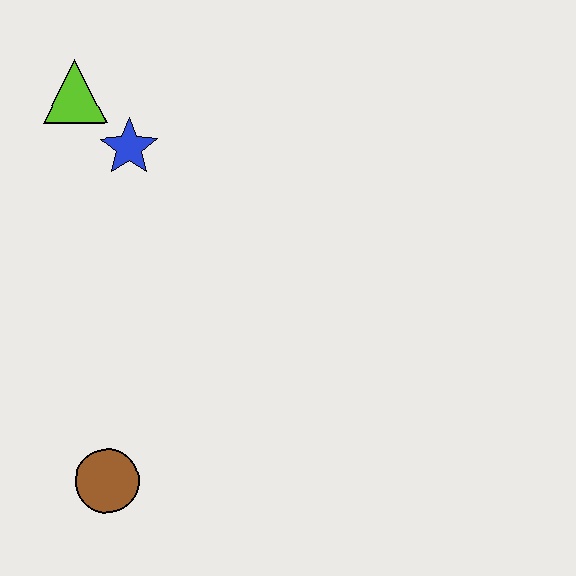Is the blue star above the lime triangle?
No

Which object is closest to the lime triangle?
The blue star is closest to the lime triangle.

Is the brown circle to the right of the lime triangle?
Yes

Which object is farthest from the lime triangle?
The brown circle is farthest from the lime triangle.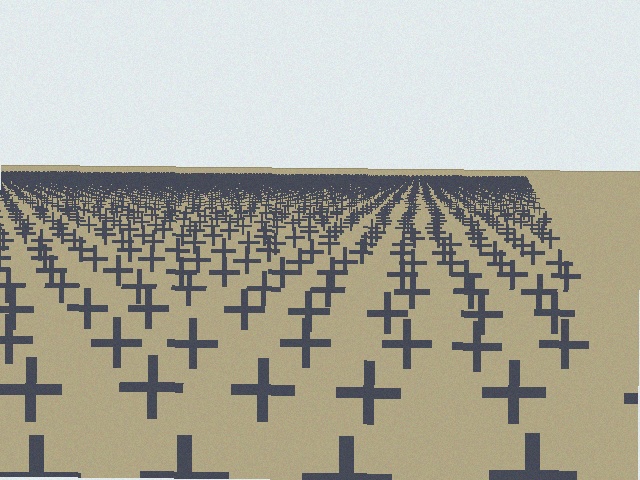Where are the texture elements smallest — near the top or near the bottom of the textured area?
Near the top.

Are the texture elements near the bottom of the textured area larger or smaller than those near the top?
Larger. Near the bottom, elements are closer to the viewer and appear at a bigger on-screen size.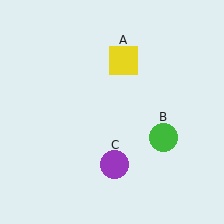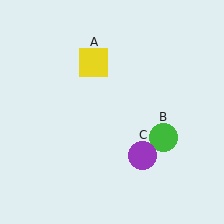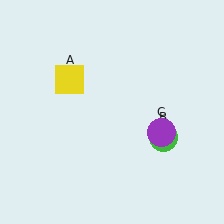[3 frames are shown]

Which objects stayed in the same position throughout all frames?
Green circle (object B) remained stationary.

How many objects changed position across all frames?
2 objects changed position: yellow square (object A), purple circle (object C).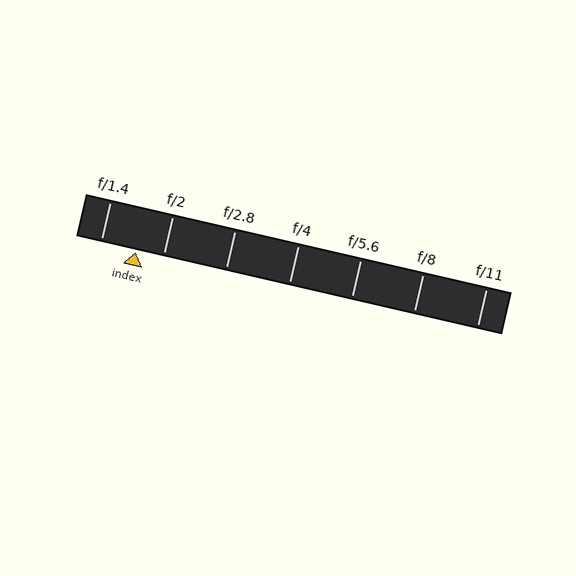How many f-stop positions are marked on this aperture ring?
There are 7 f-stop positions marked.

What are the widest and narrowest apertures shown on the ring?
The widest aperture shown is f/1.4 and the narrowest is f/11.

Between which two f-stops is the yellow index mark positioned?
The index mark is between f/1.4 and f/2.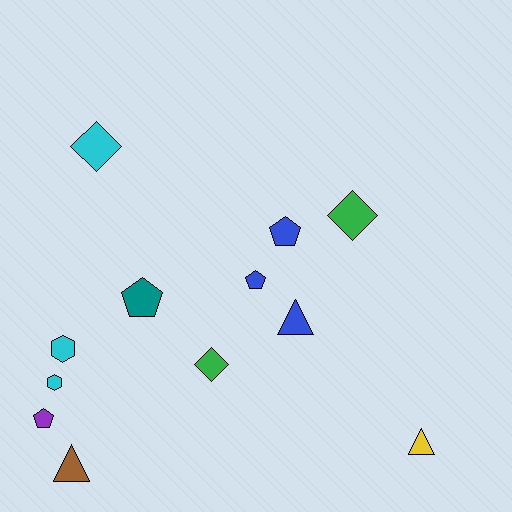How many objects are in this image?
There are 12 objects.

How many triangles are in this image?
There are 3 triangles.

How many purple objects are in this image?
There is 1 purple object.